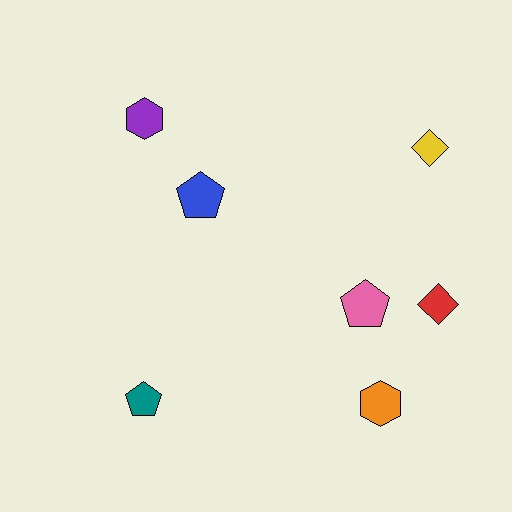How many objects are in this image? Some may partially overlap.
There are 7 objects.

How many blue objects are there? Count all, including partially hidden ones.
There is 1 blue object.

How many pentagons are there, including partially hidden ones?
There are 3 pentagons.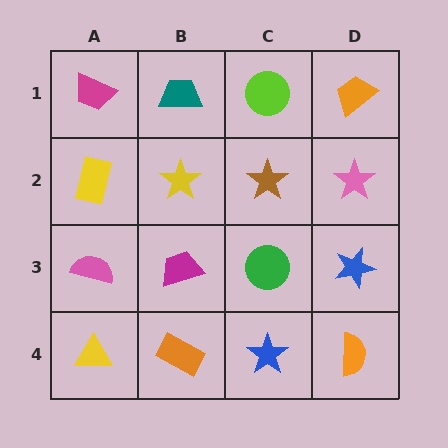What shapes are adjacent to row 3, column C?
A brown star (row 2, column C), a blue star (row 4, column C), a magenta trapezoid (row 3, column B), a blue star (row 3, column D).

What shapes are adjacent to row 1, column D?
A pink star (row 2, column D), a lime circle (row 1, column C).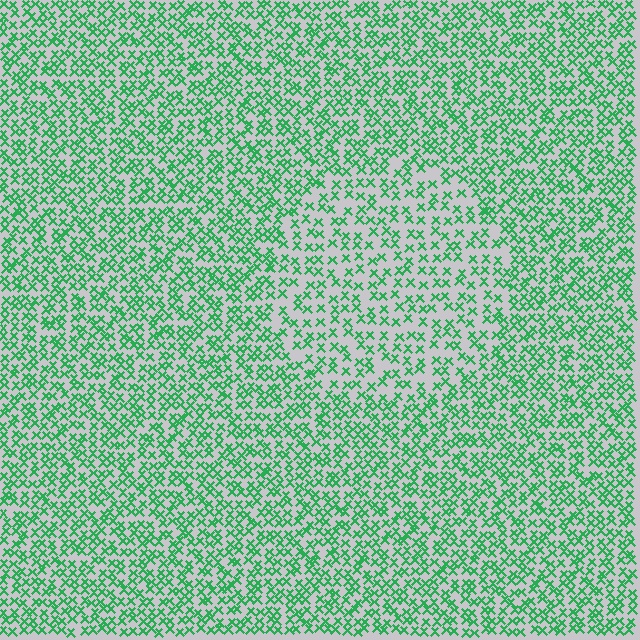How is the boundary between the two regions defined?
The boundary is defined by a change in element density (approximately 1.7x ratio). All elements are the same color, size, and shape.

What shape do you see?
I see a circle.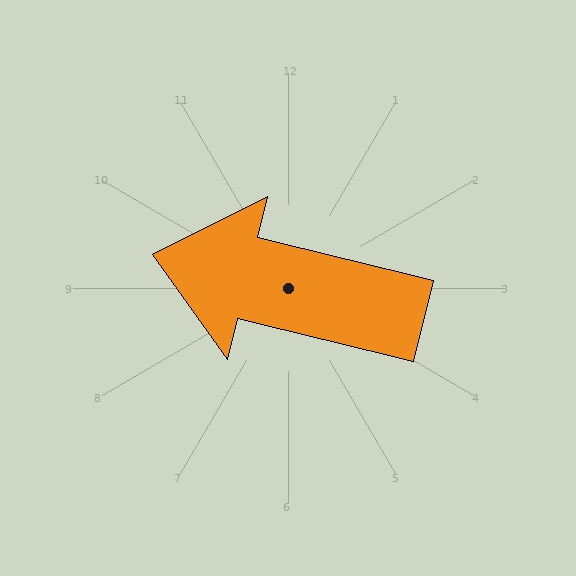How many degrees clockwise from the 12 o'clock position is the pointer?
Approximately 284 degrees.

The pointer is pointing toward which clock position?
Roughly 9 o'clock.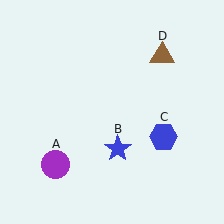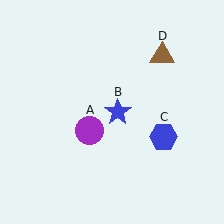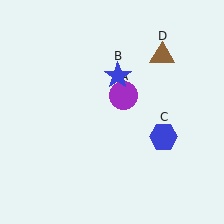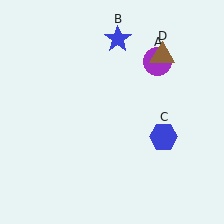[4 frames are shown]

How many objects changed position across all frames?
2 objects changed position: purple circle (object A), blue star (object B).